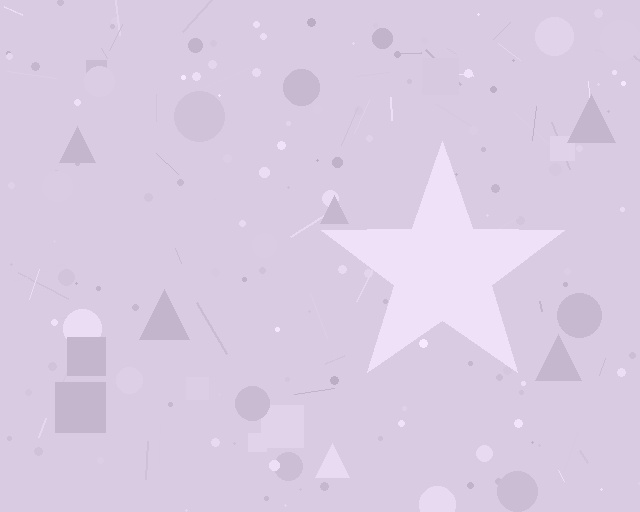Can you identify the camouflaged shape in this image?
The camouflaged shape is a star.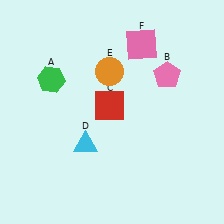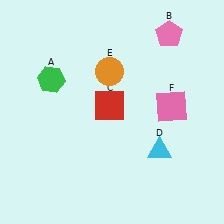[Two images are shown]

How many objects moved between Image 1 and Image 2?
3 objects moved between the two images.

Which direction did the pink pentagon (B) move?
The pink pentagon (B) moved up.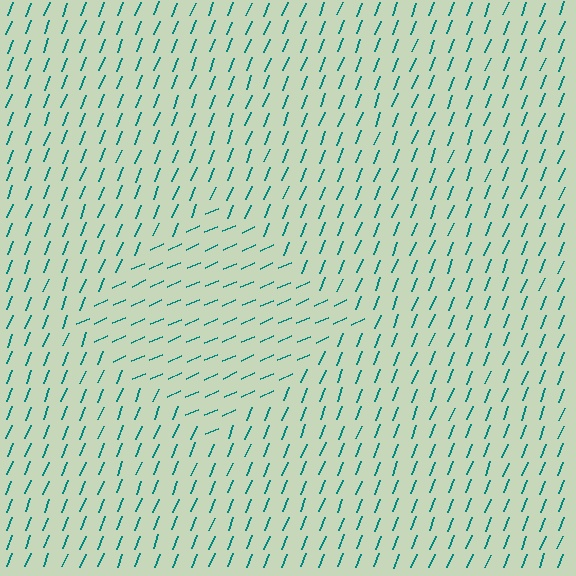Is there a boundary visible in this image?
Yes, there is a texture boundary formed by a change in line orientation.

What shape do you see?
I see a diamond.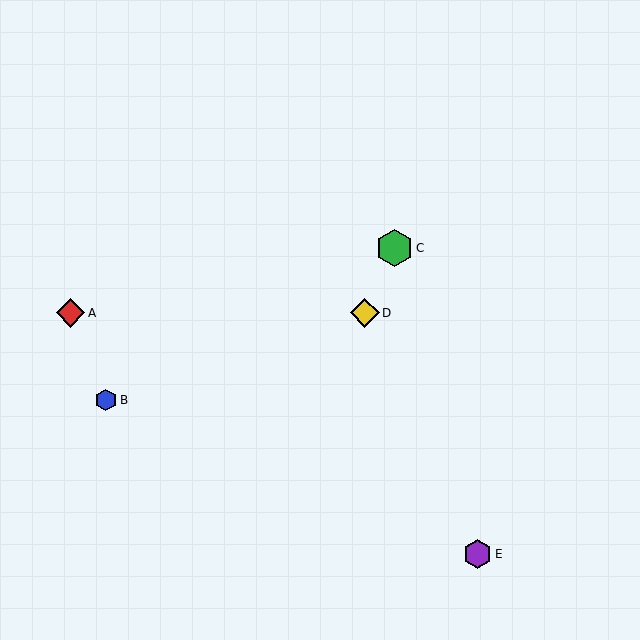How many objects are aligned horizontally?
2 objects (A, D) are aligned horizontally.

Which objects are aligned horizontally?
Objects A, D are aligned horizontally.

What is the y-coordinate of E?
Object E is at y≈554.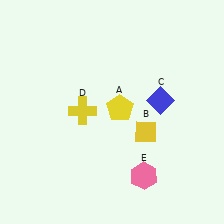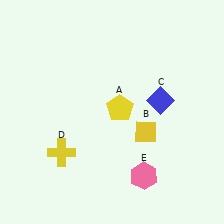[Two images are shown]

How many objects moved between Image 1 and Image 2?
1 object moved between the two images.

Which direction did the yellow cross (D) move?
The yellow cross (D) moved down.